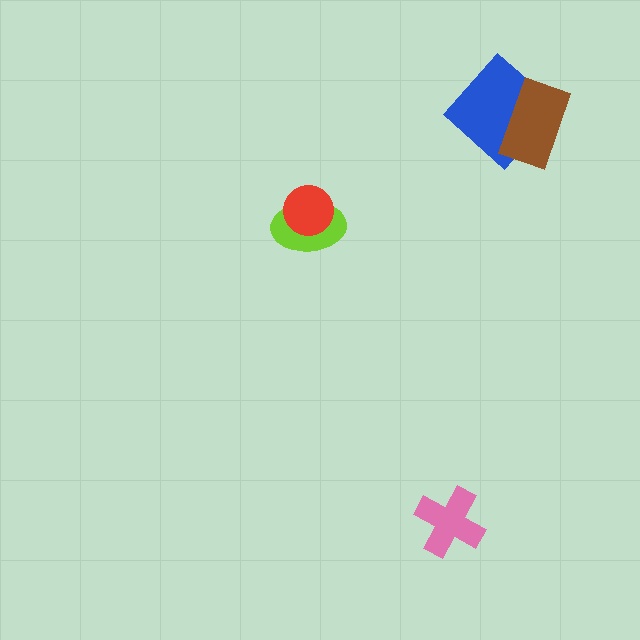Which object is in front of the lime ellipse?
The red circle is in front of the lime ellipse.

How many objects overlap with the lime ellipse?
1 object overlaps with the lime ellipse.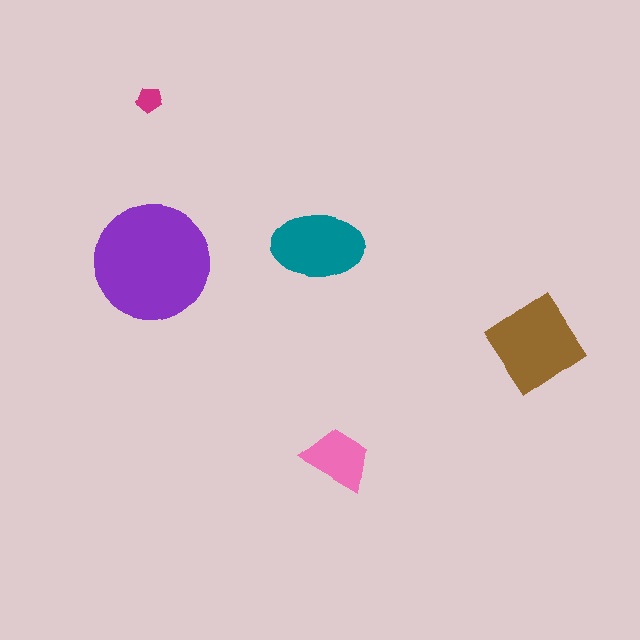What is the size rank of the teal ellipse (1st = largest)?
3rd.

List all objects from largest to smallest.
The purple circle, the brown diamond, the teal ellipse, the pink trapezoid, the magenta pentagon.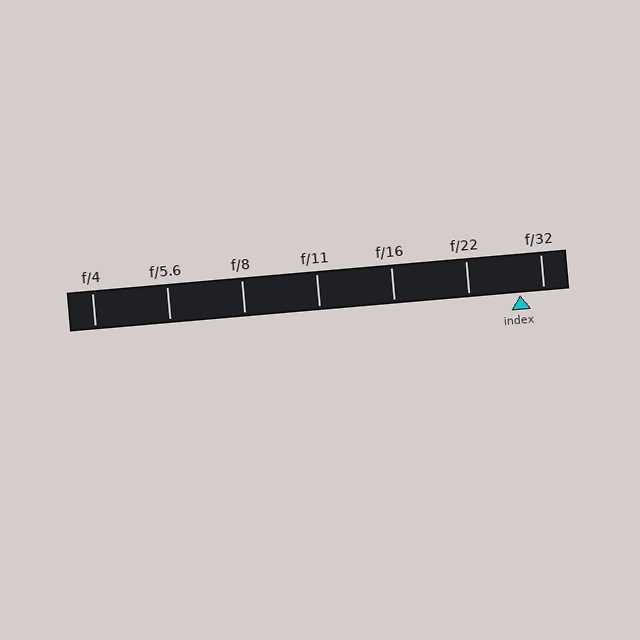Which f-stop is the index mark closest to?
The index mark is closest to f/32.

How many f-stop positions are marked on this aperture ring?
There are 7 f-stop positions marked.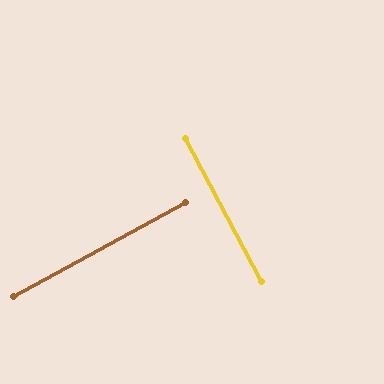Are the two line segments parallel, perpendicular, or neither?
Perpendicular — they meet at approximately 89°.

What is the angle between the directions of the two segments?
Approximately 89 degrees.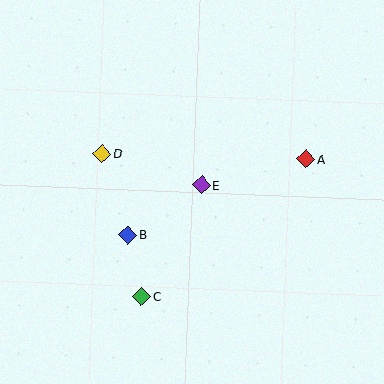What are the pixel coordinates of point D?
Point D is at (102, 154).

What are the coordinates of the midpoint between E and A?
The midpoint between E and A is at (254, 172).